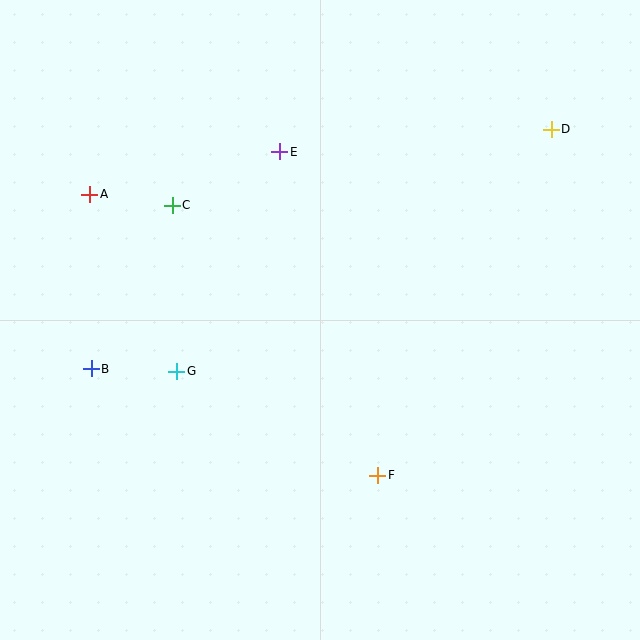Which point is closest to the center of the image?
Point G at (177, 371) is closest to the center.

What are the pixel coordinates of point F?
Point F is at (378, 475).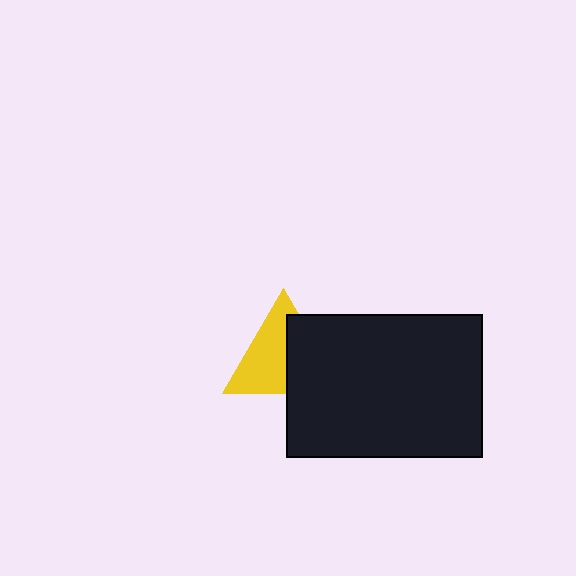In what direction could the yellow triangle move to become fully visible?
The yellow triangle could move left. That would shift it out from behind the black rectangle entirely.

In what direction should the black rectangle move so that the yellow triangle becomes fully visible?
The black rectangle should move right. That is the shortest direction to clear the overlap and leave the yellow triangle fully visible.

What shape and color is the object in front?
The object in front is a black rectangle.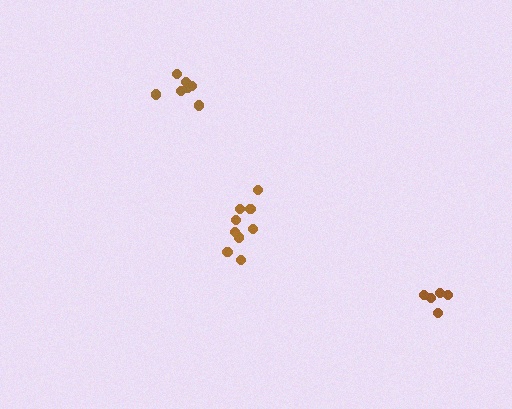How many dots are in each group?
Group 1: 5 dots, Group 2: 7 dots, Group 3: 9 dots (21 total).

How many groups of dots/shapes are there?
There are 3 groups.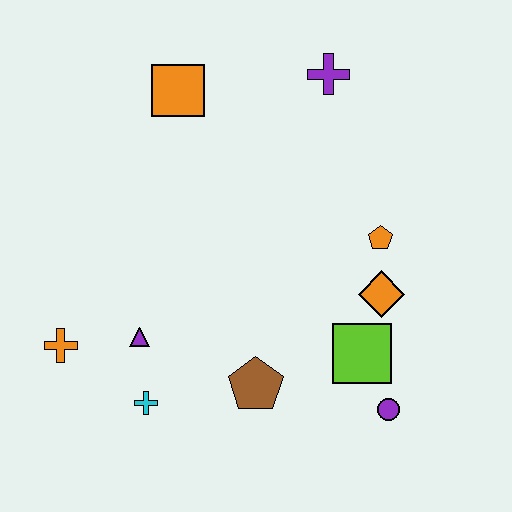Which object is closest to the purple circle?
The lime square is closest to the purple circle.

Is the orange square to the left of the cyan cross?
No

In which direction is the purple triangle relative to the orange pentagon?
The purple triangle is to the left of the orange pentagon.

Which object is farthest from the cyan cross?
The purple cross is farthest from the cyan cross.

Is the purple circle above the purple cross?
No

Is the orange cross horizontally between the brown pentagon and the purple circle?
No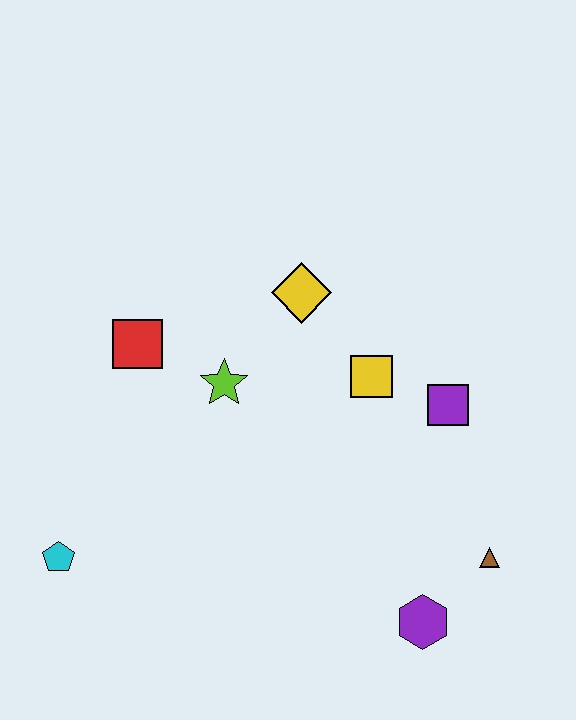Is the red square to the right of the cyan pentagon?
Yes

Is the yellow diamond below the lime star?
No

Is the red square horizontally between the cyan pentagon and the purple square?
Yes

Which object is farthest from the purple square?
The cyan pentagon is farthest from the purple square.